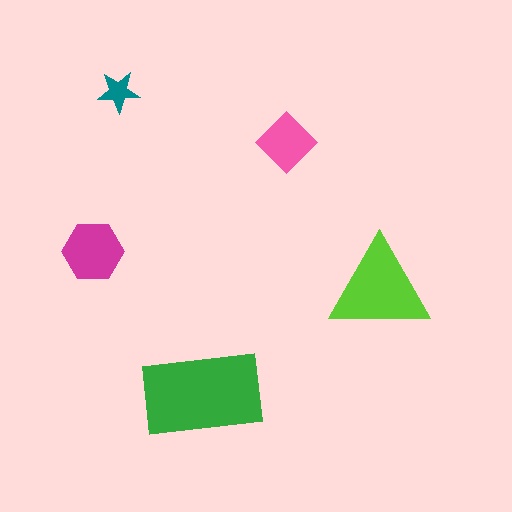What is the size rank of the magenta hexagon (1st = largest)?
3rd.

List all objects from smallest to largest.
The teal star, the pink diamond, the magenta hexagon, the lime triangle, the green rectangle.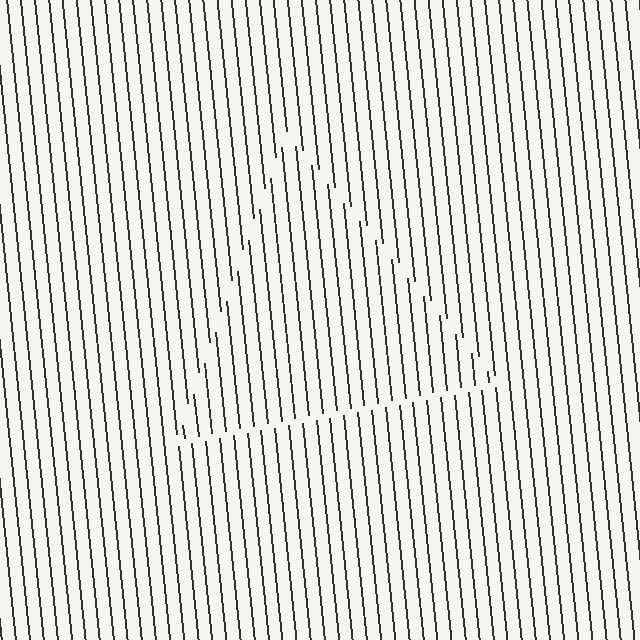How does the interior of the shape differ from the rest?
The interior of the shape contains the same grating, shifted by half a period — the contour is defined by the phase discontinuity where line-ends from the inner and outer gratings abut.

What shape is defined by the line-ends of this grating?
An illusory triangle. The interior of the shape contains the same grating, shifted by half a period — the contour is defined by the phase discontinuity where line-ends from the inner and outer gratings abut.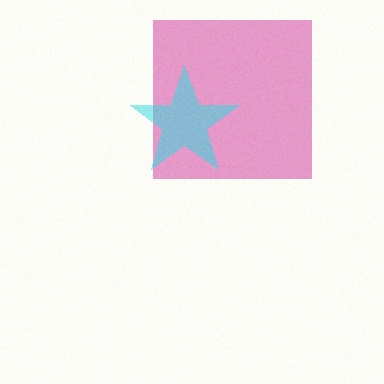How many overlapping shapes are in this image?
There are 2 overlapping shapes in the image.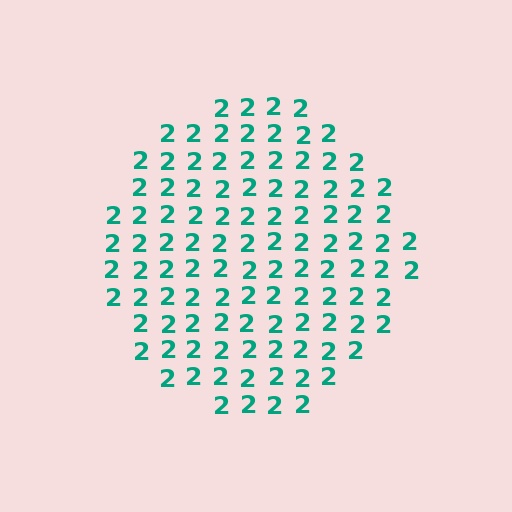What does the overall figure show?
The overall figure shows a circle.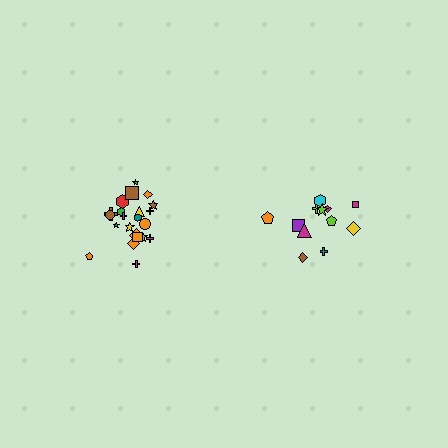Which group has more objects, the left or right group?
The left group.